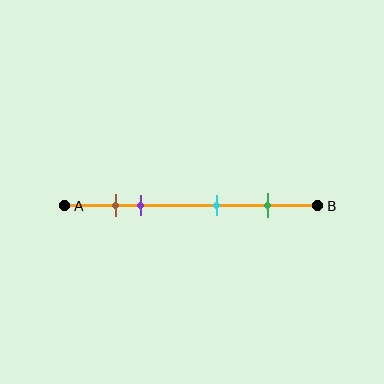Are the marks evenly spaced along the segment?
No, the marks are not evenly spaced.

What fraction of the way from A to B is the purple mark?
The purple mark is approximately 30% (0.3) of the way from A to B.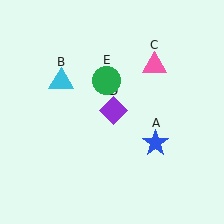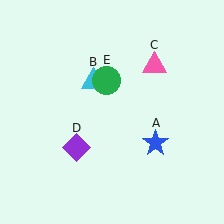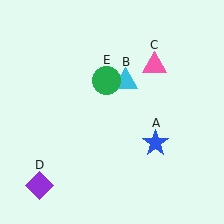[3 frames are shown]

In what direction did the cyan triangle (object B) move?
The cyan triangle (object B) moved right.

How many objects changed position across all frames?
2 objects changed position: cyan triangle (object B), purple diamond (object D).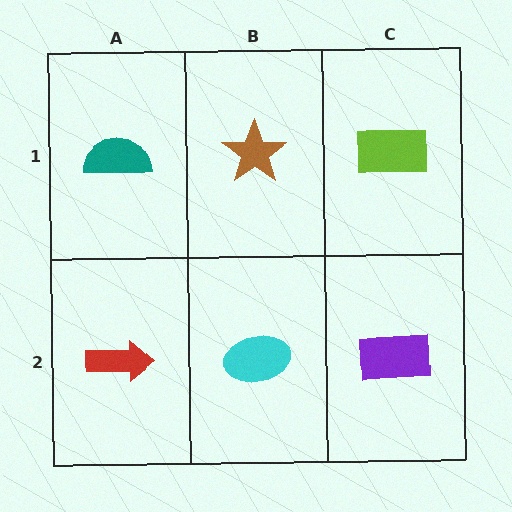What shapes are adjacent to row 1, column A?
A red arrow (row 2, column A), a brown star (row 1, column B).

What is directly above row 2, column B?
A brown star.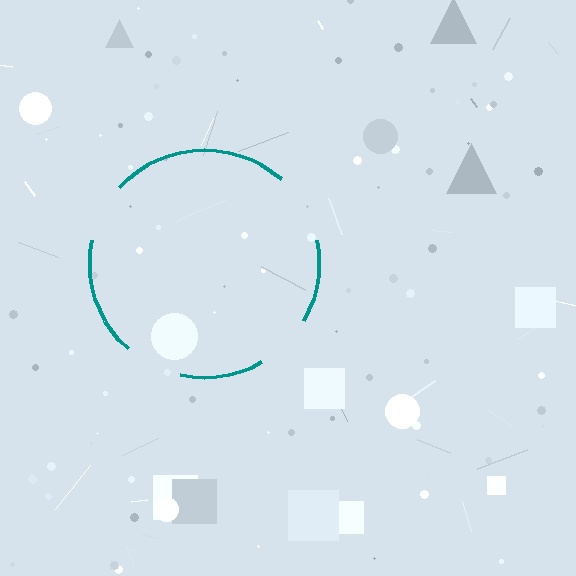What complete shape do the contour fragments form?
The contour fragments form a circle.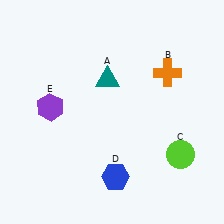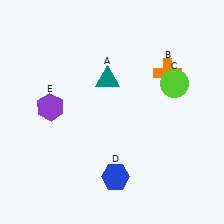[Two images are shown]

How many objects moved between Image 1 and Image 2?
1 object moved between the two images.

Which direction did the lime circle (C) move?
The lime circle (C) moved up.